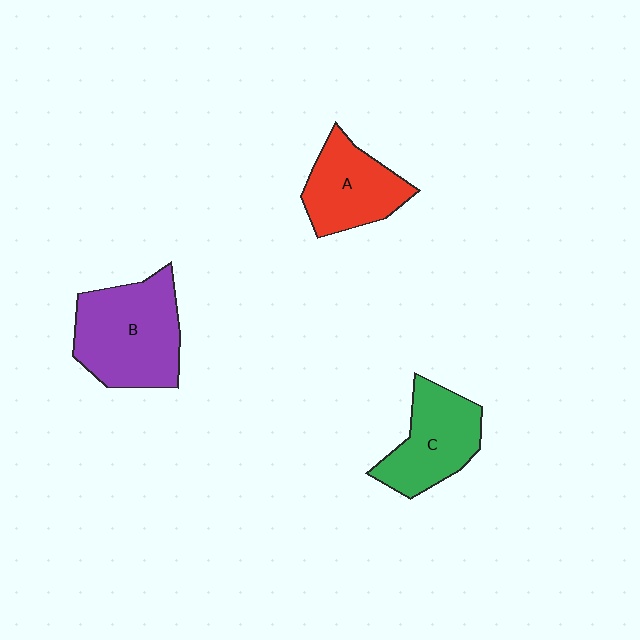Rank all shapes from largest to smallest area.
From largest to smallest: B (purple), C (green), A (red).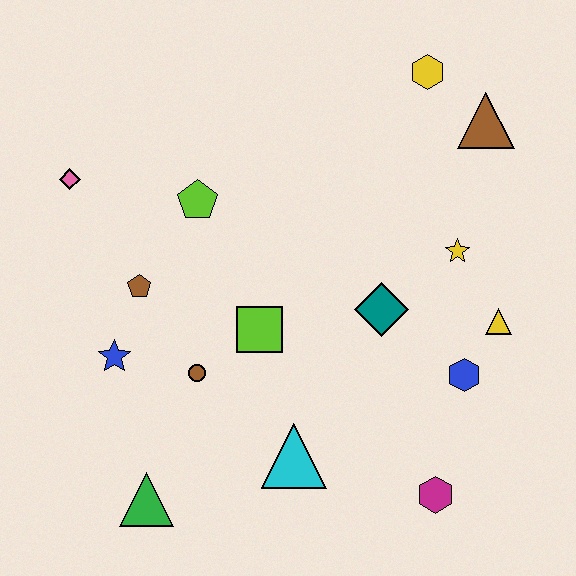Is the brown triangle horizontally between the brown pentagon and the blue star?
No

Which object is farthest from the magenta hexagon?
The pink diamond is farthest from the magenta hexagon.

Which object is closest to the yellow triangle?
The blue hexagon is closest to the yellow triangle.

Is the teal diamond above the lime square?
Yes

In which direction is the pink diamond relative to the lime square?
The pink diamond is to the left of the lime square.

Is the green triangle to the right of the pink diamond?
Yes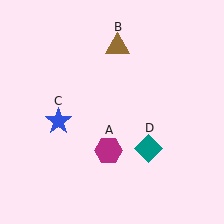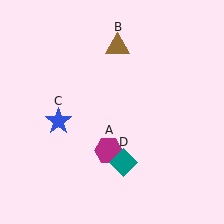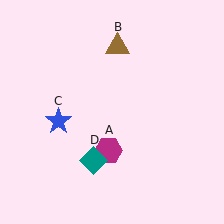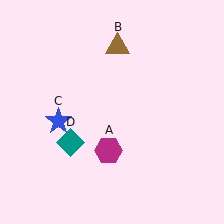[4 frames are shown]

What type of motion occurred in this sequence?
The teal diamond (object D) rotated clockwise around the center of the scene.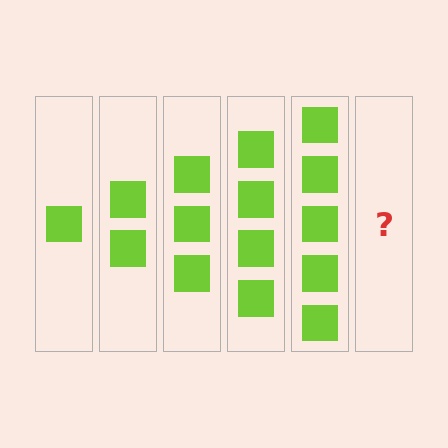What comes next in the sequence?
The next element should be 6 squares.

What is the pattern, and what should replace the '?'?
The pattern is that each step adds one more square. The '?' should be 6 squares.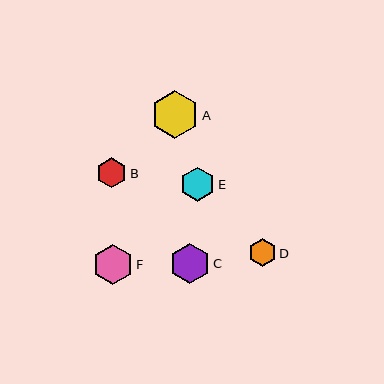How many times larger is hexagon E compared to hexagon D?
Hexagon E is approximately 1.2 times the size of hexagon D.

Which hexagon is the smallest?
Hexagon D is the smallest with a size of approximately 28 pixels.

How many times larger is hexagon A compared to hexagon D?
Hexagon A is approximately 1.7 times the size of hexagon D.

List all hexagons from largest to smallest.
From largest to smallest: A, C, F, E, B, D.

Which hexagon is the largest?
Hexagon A is the largest with a size of approximately 48 pixels.